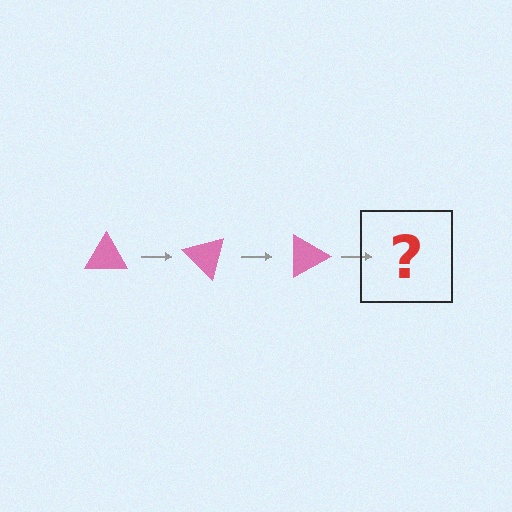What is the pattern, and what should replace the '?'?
The pattern is that the triangle rotates 45 degrees each step. The '?' should be a pink triangle rotated 135 degrees.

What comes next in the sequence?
The next element should be a pink triangle rotated 135 degrees.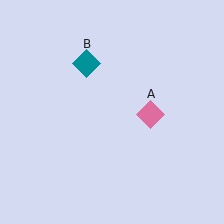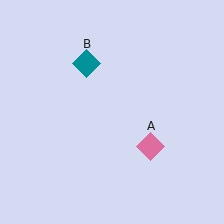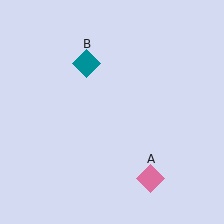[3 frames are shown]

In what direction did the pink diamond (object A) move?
The pink diamond (object A) moved down.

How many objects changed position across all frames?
1 object changed position: pink diamond (object A).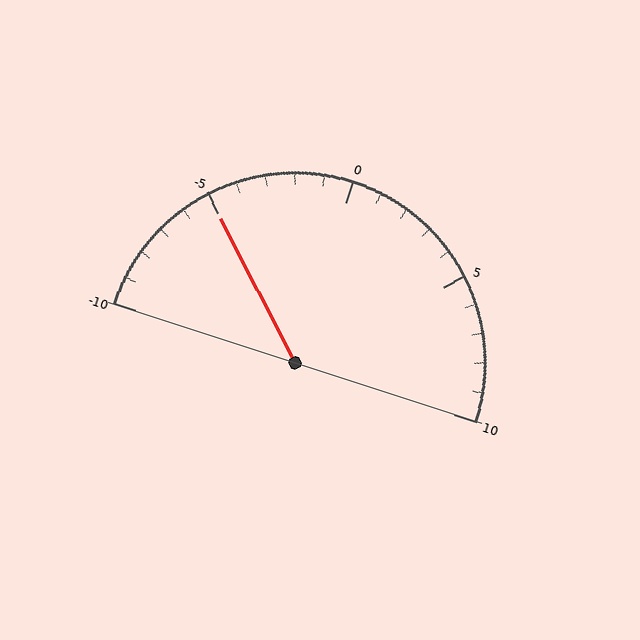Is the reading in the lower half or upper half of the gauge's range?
The reading is in the lower half of the range (-10 to 10).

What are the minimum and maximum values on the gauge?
The gauge ranges from -10 to 10.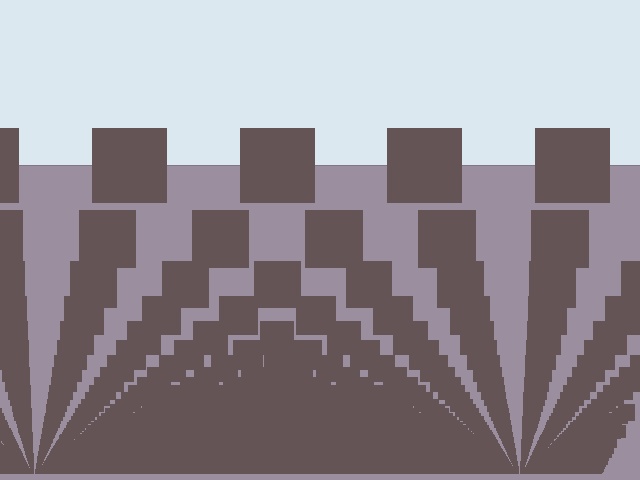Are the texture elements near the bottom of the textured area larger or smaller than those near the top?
Smaller. The gradient is inverted — elements near the bottom are smaller and denser.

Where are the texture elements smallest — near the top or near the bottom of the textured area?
Near the bottom.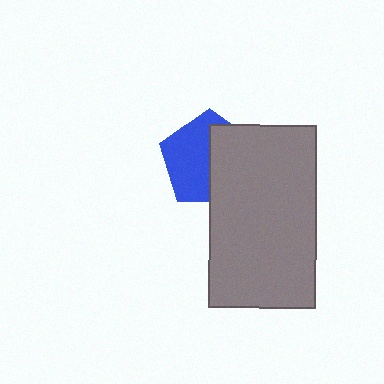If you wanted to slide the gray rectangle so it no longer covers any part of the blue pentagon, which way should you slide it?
Slide it right — that is the most direct way to separate the two shapes.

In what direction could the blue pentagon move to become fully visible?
The blue pentagon could move left. That would shift it out from behind the gray rectangle entirely.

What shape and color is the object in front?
The object in front is a gray rectangle.